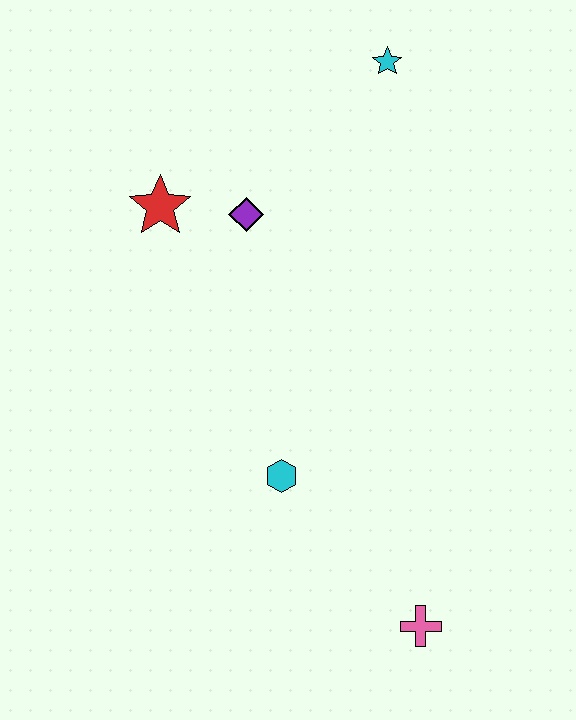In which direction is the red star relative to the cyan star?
The red star is to the left of the cyan star.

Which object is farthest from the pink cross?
The cyan star is farthest from the pink cross.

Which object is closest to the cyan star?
The purple diamond is closest to the cyan star.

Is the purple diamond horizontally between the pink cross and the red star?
Yes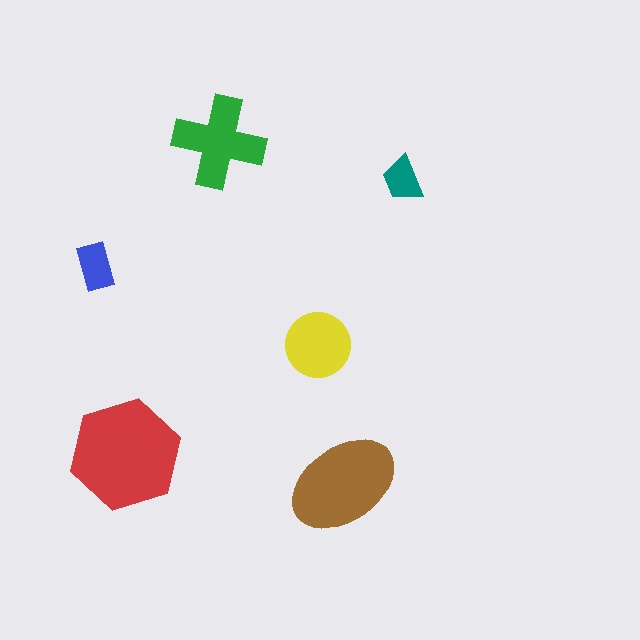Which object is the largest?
The red hexagon.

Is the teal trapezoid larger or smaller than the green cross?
Smaller.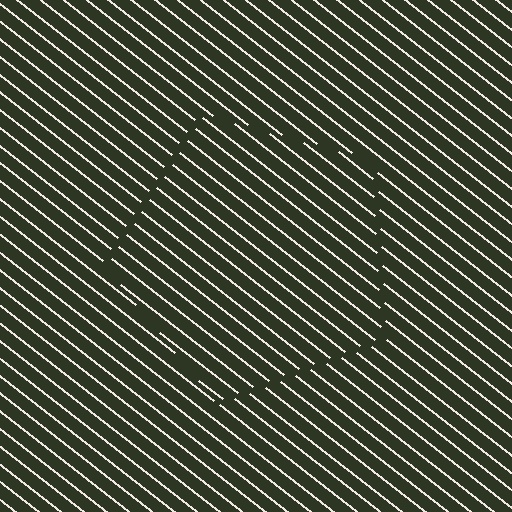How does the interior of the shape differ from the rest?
The interior of the shape contains the same grating, shifted by half a period — the contour is defined by the phase discontinuity where line-ends from the inner and outer gratings abut.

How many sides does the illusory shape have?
5 sides — the line-ends trace a pentagon.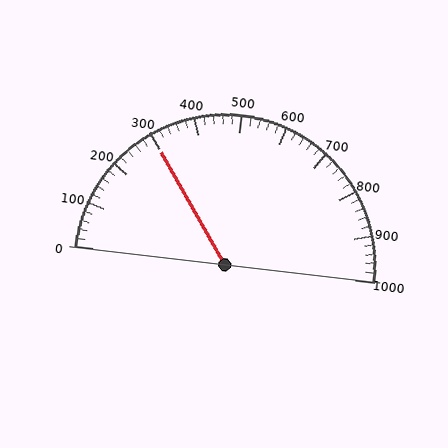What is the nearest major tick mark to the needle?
The nearest major tick mark is 300.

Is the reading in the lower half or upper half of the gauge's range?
The reading is in the lower half of the range (0 to 1000).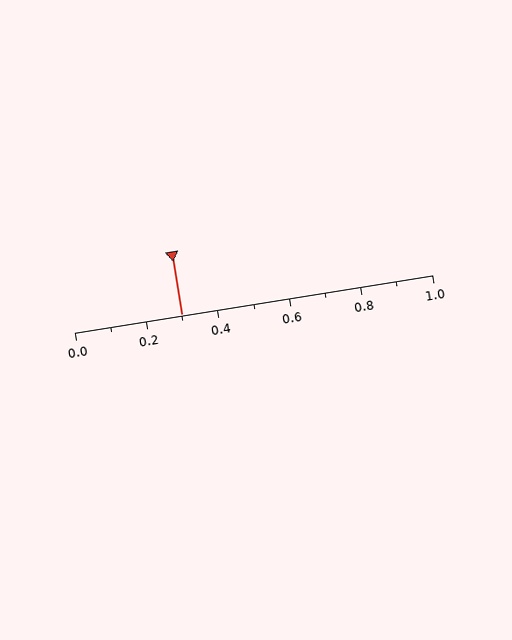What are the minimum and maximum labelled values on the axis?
The axis runs from 0.0 to 1.0.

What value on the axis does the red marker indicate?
The marker indicates approximately 0.3.